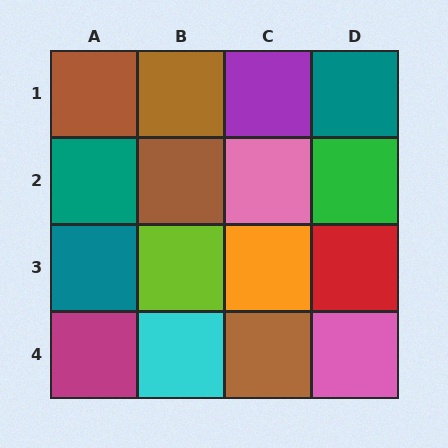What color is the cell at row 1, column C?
Purple.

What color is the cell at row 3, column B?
Lime.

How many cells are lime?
1 cell is lime.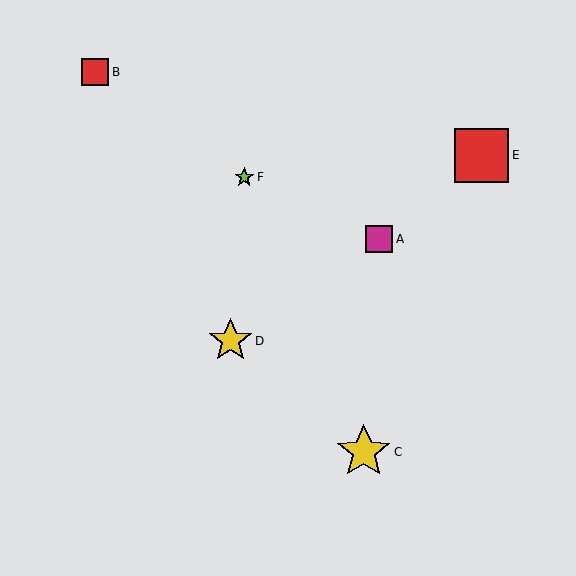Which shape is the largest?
The yellow star (labeled C) is the largest.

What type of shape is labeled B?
Shape B is a red square.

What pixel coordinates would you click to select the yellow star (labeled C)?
Click at (364, 452) to select the yellow star C.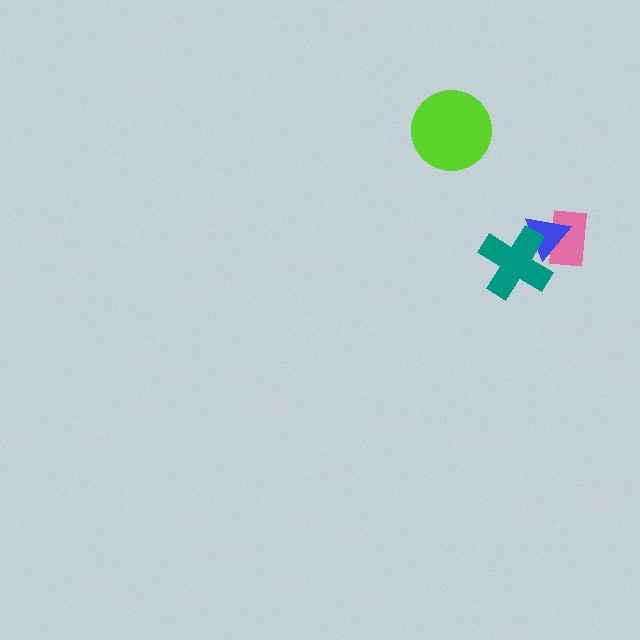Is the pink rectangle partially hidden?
Yes, it is partially covered by another shape.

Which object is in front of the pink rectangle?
The blue triangle is in front of the pink rectangle.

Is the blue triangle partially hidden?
Yes, it is partially covered by another shape.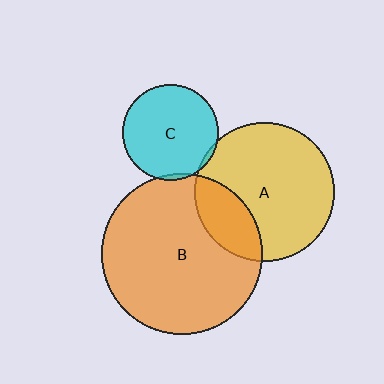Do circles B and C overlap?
Yes.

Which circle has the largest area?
Circle B (orange).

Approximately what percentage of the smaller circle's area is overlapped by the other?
Approximately 5%.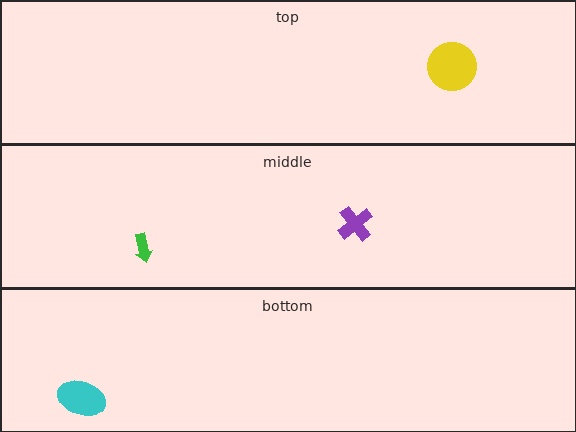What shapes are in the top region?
The yellow circle.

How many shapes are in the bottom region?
1.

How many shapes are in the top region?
1.